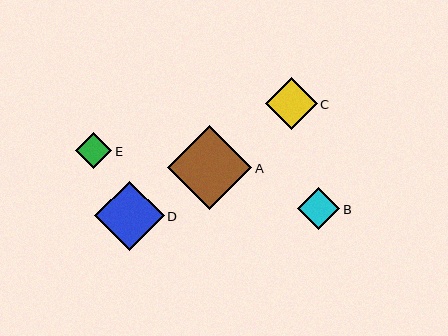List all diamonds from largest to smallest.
From largest to smallest: A, D, C, B, E.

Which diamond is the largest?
Diamond A is the largest with a size of approximately 84 pixels.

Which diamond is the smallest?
Diamond E is the smallest with a size of approximately 37 pixels.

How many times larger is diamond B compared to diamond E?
Diamond B is approximately 1.1 times the size of diamond E.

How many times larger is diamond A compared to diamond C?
Diamond A is approximately 1.6 times the size of diamond C.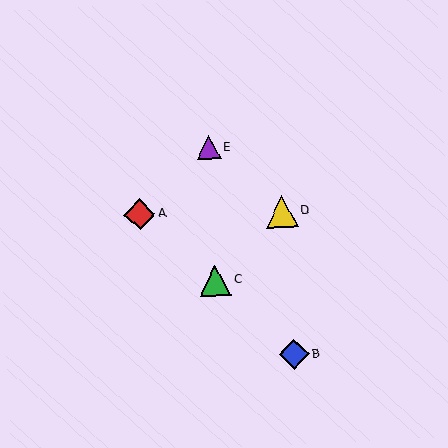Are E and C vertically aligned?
Yes, both are at x≈209.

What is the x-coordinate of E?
Object E is at x≈209.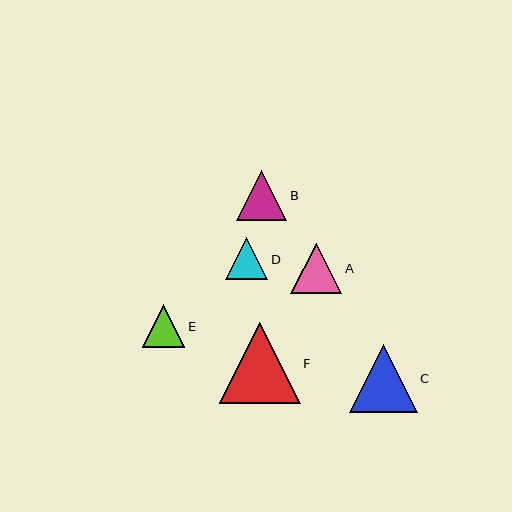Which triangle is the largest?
Triangle F is the largest with a size of approximately 81 pixels.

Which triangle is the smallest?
Triangle D is the smallest with a size of approximately 42 pixels.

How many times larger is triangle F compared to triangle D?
Triangle F is approximately 1.9 times the size of triangle D.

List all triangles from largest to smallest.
From largest to smallest: F, C, A, B, E, D.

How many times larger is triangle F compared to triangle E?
Triangle F is approximately 1.9 times the size of triangle E.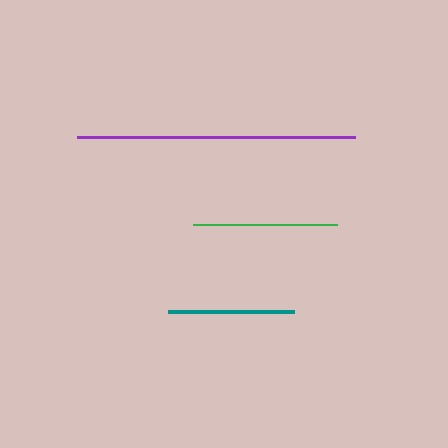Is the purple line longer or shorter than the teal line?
The purple line is longer than the teal line.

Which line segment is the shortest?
The teal line is the shortest at approximately 126 pixels.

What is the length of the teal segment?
The teal segment is approximately 126 pixels long.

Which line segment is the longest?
The purple line is the longest at approximately 277 pixels.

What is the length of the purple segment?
The purple segment is approximately 277 pixels long.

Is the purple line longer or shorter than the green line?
The purple line is longer than the green line.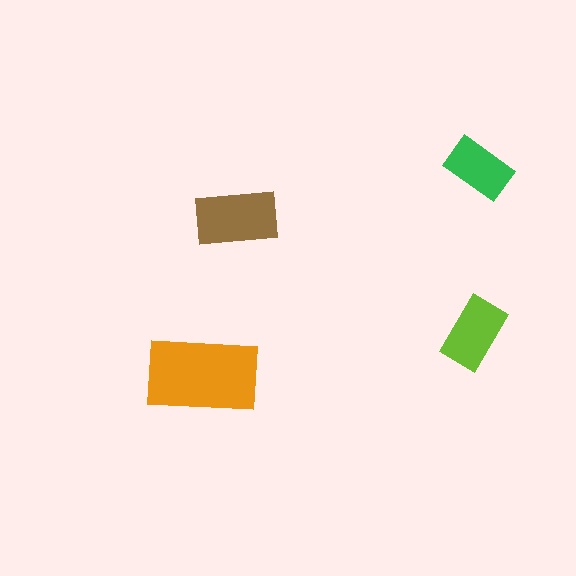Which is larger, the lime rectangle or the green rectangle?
The lime one.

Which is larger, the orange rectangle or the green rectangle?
The orange one.